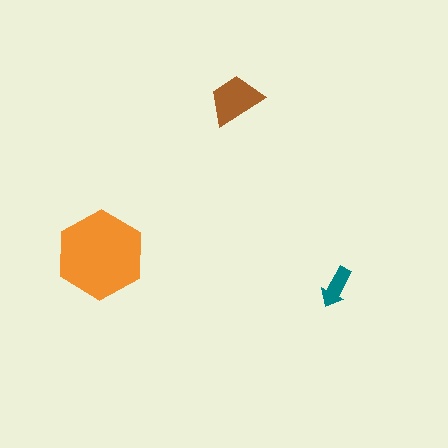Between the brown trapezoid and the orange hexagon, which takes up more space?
The orange hexagon.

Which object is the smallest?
The teal arrow.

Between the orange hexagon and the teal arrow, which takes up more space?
The orange hexagon.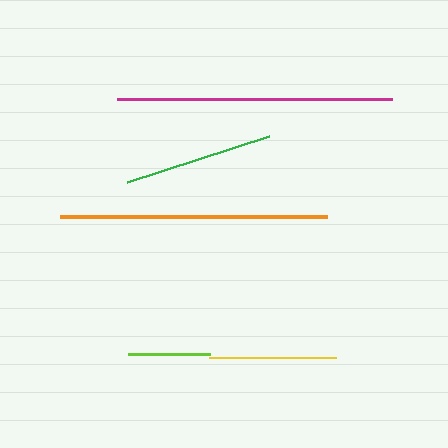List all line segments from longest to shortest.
From longest to shortest: magenta, orange, green, yellow, lime.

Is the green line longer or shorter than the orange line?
The orange line is longer than the green line.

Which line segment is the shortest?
The lime line is the shortest at approximately 82 pixels.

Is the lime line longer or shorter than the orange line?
The orange line is longer than the lime line.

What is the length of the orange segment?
The orange segment is approximately 267 pixels long.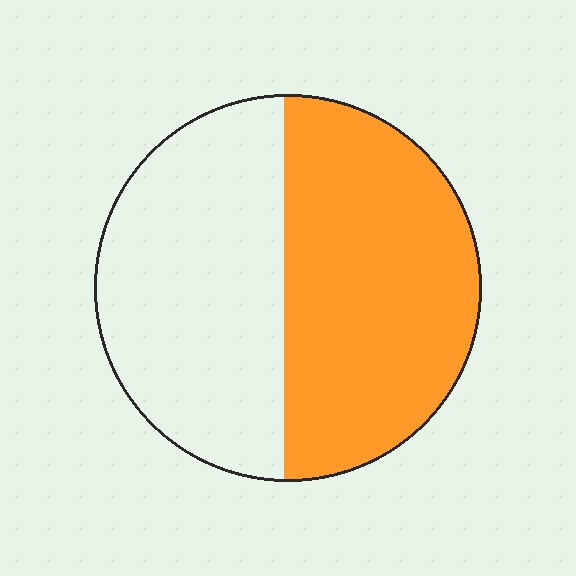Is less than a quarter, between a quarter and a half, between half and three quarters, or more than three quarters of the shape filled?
Between half and three quarters.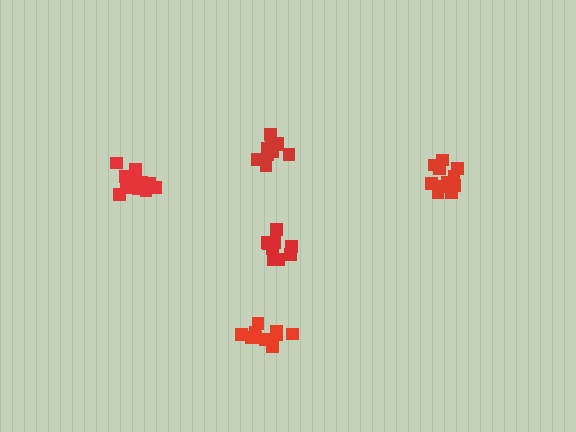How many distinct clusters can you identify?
There are 5 distinct clusters.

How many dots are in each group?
Group 1: 10 dots, Group 2: 11 dots, Group 3: 12 dots, Group 4: 11 dots, Group 5: 9 dots (53 total).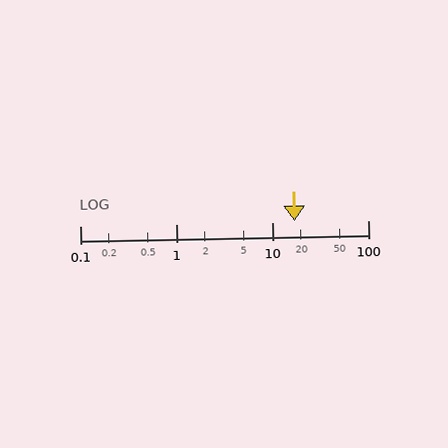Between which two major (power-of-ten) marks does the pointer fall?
The pointer is between 10 and 100.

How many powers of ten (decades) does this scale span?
The scale spans 3 decades, from 0.1 to 100.